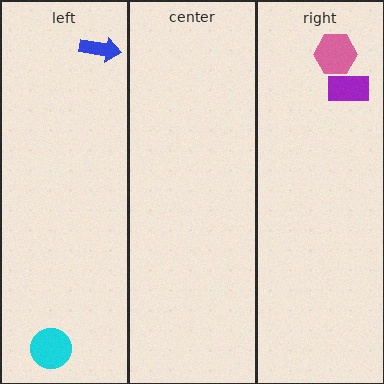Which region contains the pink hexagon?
The right region.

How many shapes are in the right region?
2.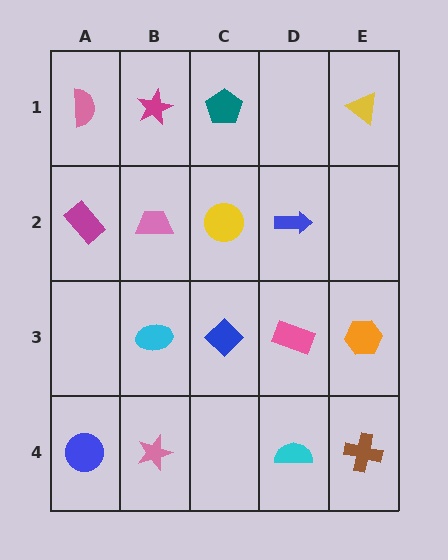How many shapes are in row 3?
4 shapes.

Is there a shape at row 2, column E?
No, that cell is empty.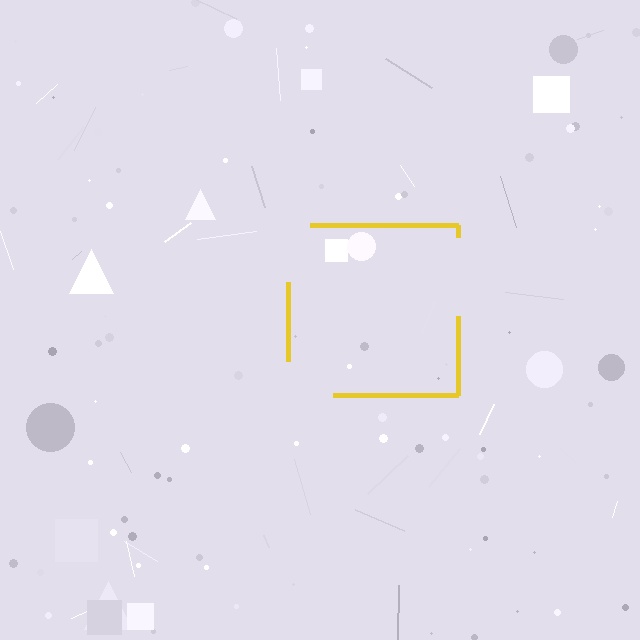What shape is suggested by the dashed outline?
The dashed outline suggests a square.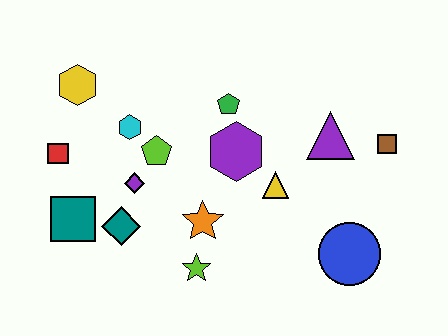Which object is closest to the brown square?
The purple triangle is closest to the brown square.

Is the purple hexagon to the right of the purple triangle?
No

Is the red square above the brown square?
No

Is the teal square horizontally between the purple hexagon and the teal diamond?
No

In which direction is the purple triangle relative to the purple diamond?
The purple triangle is to the right of the purple diamond.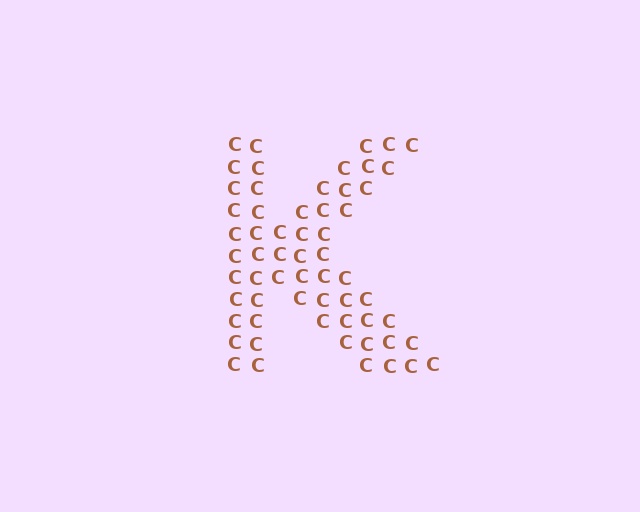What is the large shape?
The large shape is the letter K.